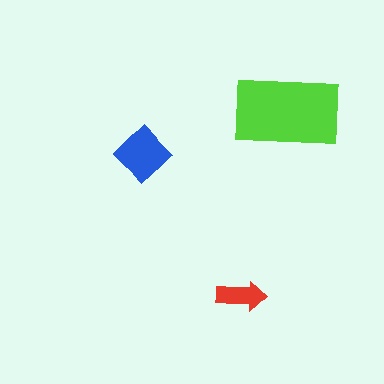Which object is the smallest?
The red arrow.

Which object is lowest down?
The red arrow is bottommost.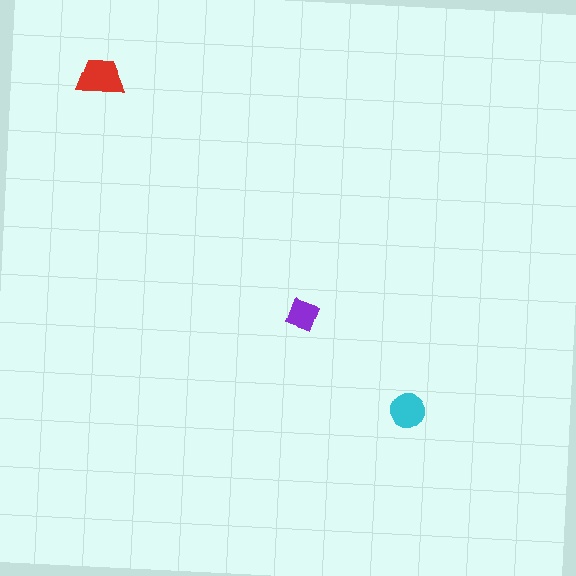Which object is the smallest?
The purple diamond.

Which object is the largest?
The red trapezoid.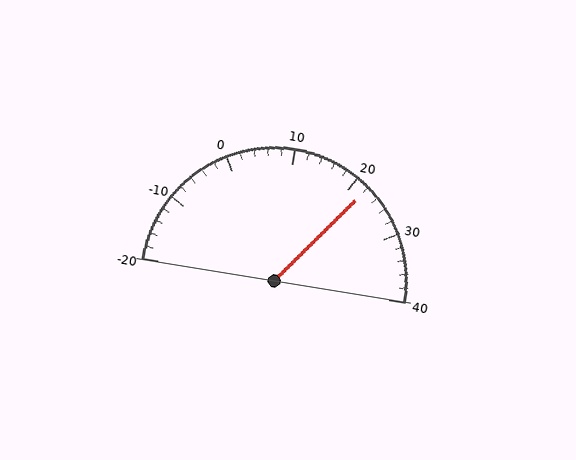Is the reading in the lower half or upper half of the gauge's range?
The reading is in the upper half of the range (-20 to 40).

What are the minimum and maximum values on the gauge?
The gauge ranges from -20 to 40.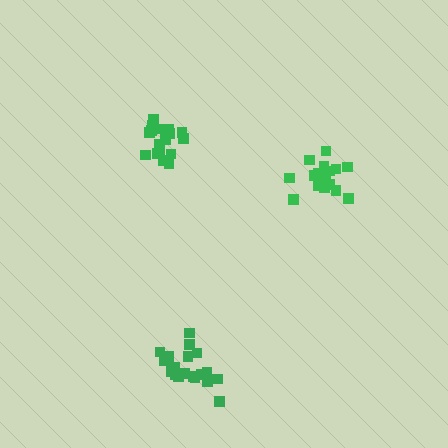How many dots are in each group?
Group 1: 18 dots, Group 2: 18 dots, Group 3: 20 dots (56 total).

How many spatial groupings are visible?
There are 3 spatial groupings.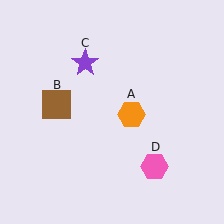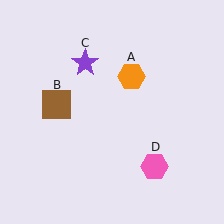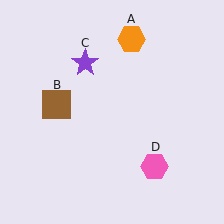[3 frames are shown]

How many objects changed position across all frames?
1 object changed position: orange hexagon (object A).